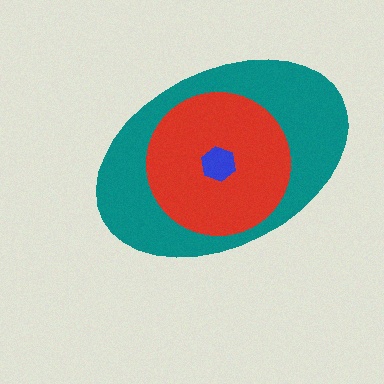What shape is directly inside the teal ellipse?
The red circle.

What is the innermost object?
The blue hexagon.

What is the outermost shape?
The teal ellipse.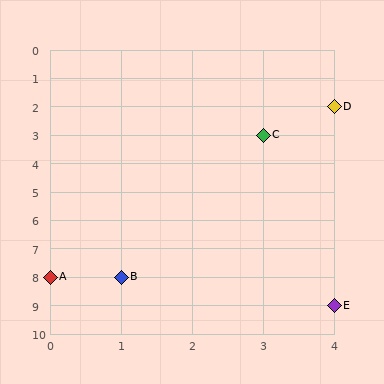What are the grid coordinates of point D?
Point D is at grid coordinates (4, 2).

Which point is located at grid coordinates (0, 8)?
Point A is at (0, 8).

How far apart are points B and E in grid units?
Points B and E are 3 columns and 1 row apart (about 3.2 grid units diagonally).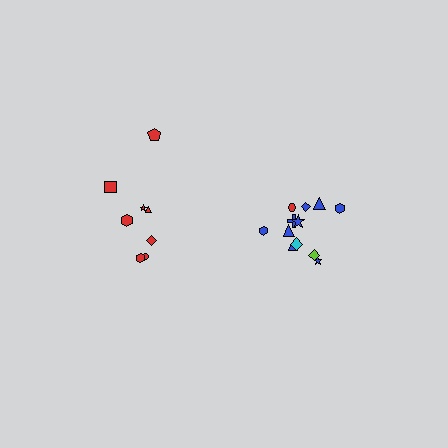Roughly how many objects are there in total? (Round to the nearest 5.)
Roughly 20 objects in total.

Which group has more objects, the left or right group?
The right group.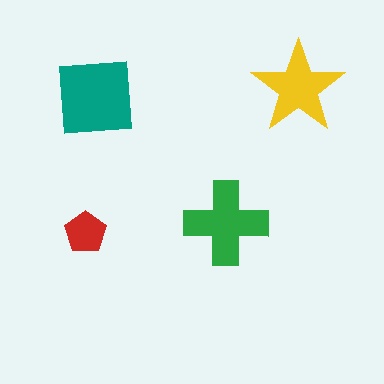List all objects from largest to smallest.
The teal square, the green cross, the yellow star, the red pentagon.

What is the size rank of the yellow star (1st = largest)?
3rd.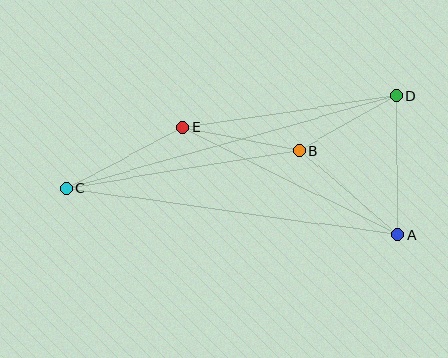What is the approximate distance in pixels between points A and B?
The distance between A and B is approximately 130 pixels.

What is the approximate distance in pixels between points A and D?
The distance between A and D is approximately 139 pixels.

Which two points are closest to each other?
Points B and D are closest to each other.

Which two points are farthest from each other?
Points C and D are farthest from each other.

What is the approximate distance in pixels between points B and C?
The distance between B and C is approximately 236 pixels.